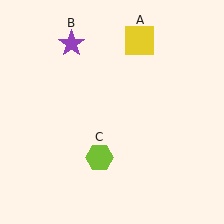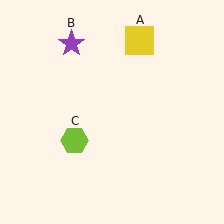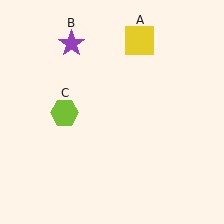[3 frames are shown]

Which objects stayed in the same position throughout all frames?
Yellow square (object A) and purple star (object B) remained stationary.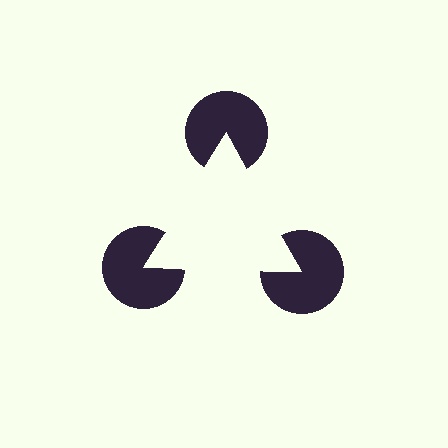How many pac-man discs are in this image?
There are 3 — one at each vertex of the illusory triangle.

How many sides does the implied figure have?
3 sides.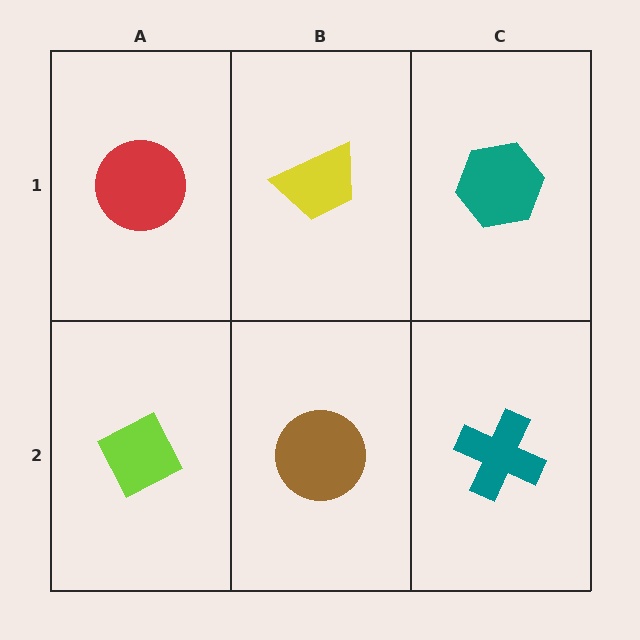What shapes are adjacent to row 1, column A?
A lime diamond (row 2, column A), a yellow trapezoid (row 1, column B).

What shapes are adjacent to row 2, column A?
A red circle (row 1, column A), a brown circle (row 2, column B).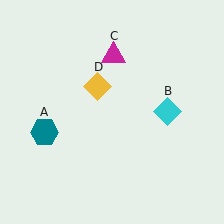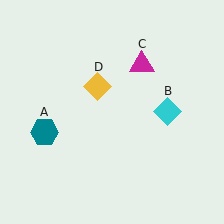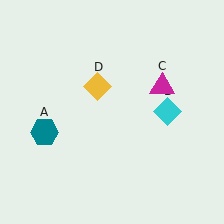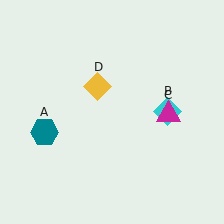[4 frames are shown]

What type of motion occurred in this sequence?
The magenta triangle (object C) rotated clockwise around the center of the scene.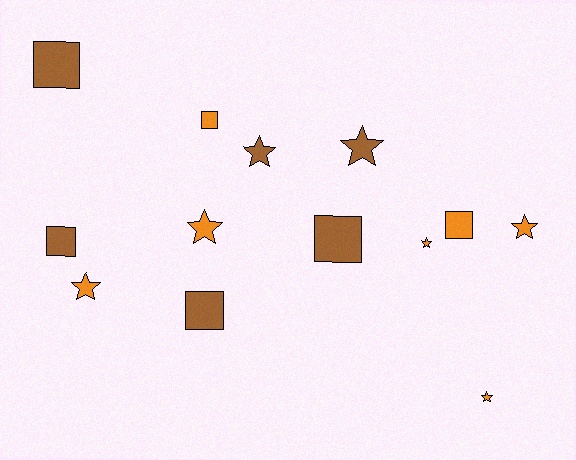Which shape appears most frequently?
Star, with 7 objects.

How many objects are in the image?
There are 13 objects.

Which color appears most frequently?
Orange, with 7 objects.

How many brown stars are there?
There are 2 brown stars.